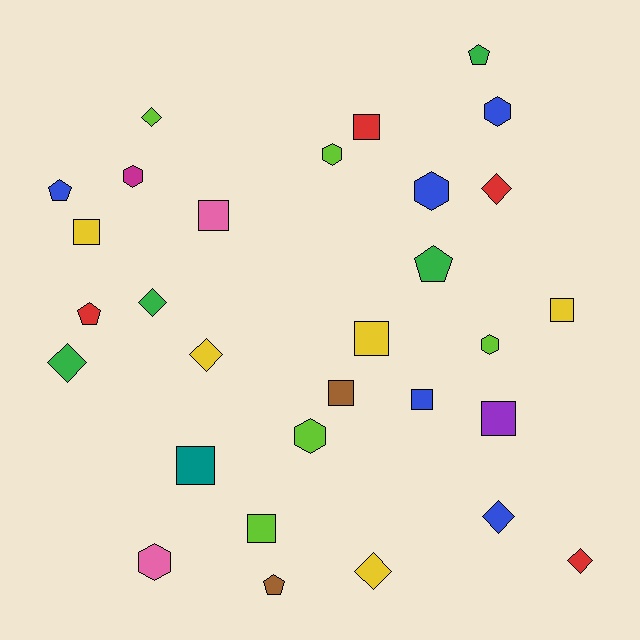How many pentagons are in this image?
There are 5 pentagons.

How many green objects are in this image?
There are 4 green objects.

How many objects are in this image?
There are 30 objects.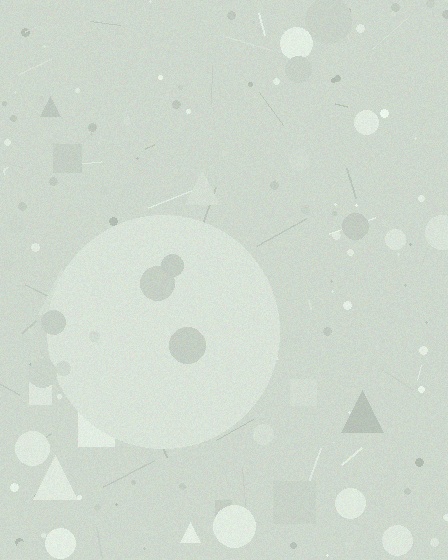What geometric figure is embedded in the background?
A circle is embedded in the background.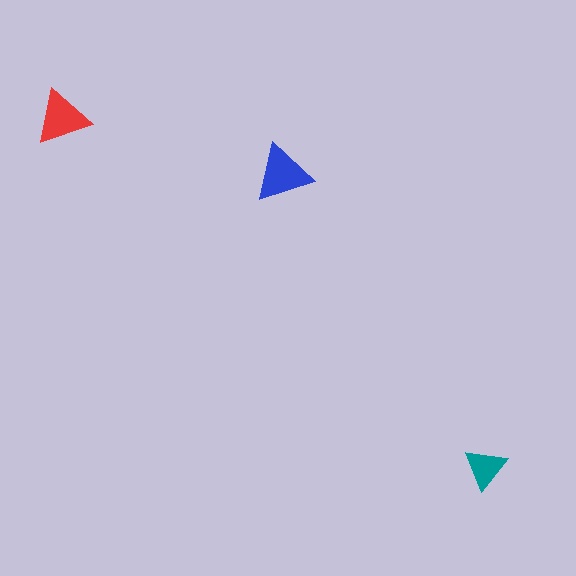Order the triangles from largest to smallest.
the blue one, the red one, the teal one.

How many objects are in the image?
There are 3 objects in the image.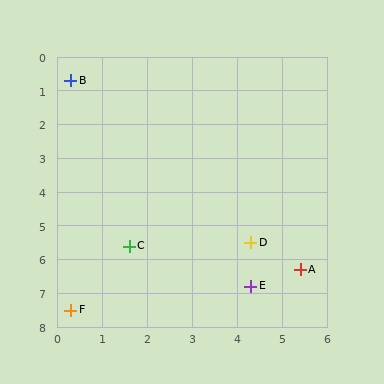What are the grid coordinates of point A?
Point A is at approximately (5.4, 6.3).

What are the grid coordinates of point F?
Point F is at approximately (0.3, 7.5).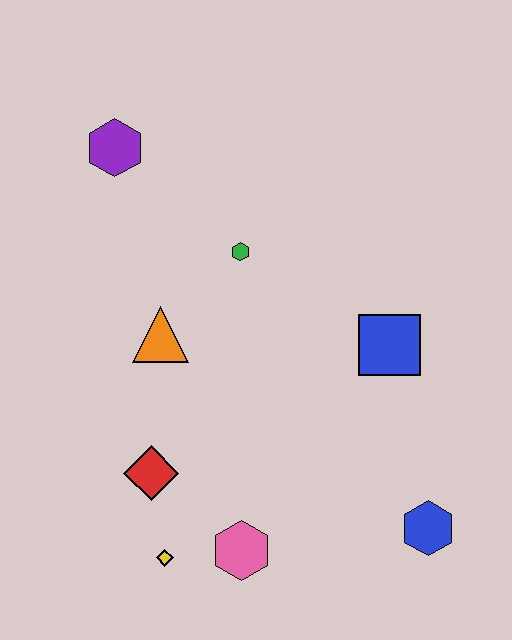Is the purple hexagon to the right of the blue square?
No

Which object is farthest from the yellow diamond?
The purple hexagon is farthest from the yellow diamond.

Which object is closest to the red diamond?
The yellow diamond is closest to the red diamond.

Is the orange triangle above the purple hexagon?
No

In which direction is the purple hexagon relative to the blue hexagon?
The purple hexagon is above the blue hexagon.